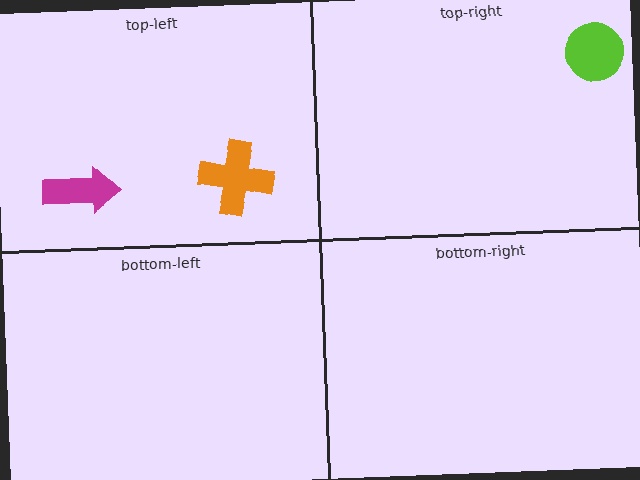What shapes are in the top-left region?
The orange cross, the magenta arrow.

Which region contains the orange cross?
The top-left region.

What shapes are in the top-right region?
The lime circle.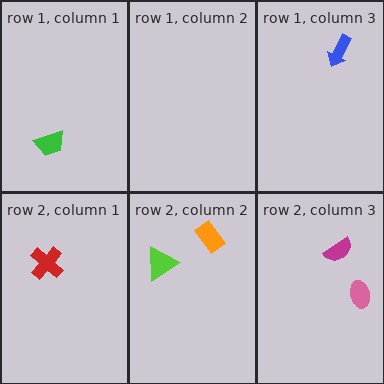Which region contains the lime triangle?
The row 2, column 2 region.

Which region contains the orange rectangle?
The row 2, column 2 region.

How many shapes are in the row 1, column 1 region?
1.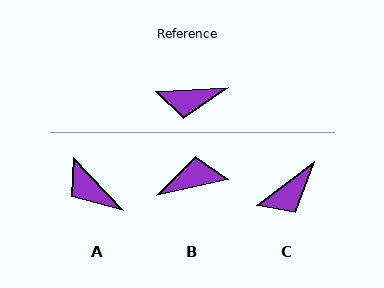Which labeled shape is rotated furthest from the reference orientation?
B, about 171 degrees away.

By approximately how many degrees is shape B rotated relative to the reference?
Approximately 171 degrees clockwise.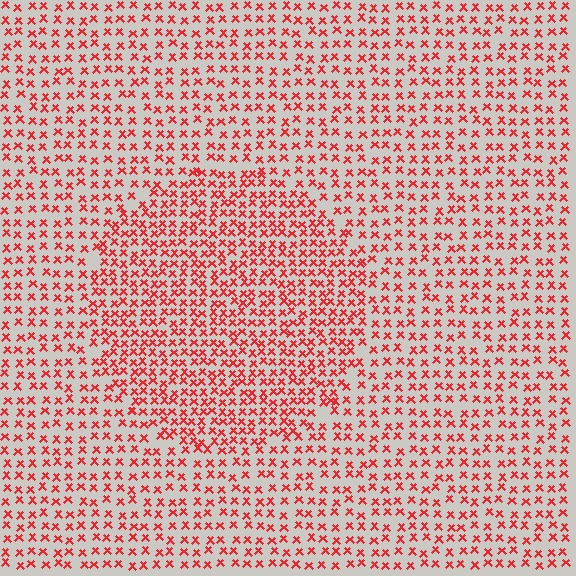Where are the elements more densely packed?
The elements are more densely packed inside the circle boundary.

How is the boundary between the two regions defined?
The boundary is defined by a change in element density (approximately 1.6x ratio). All elements are the same color, size, and shape.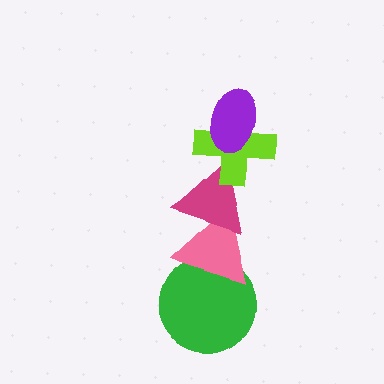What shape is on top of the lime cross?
The purple ellipse is on top of the lime cross.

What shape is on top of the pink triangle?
The magenta triangle is on top of the pink triangle.